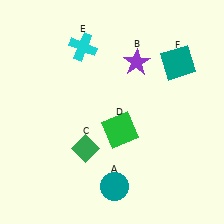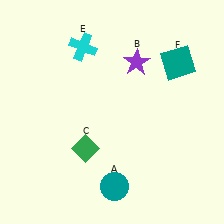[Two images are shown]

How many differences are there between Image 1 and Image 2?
There is 1 difference between the two images.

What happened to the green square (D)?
The green square (D) was removed in Image 2. It was in the bottom-right area of Image 1.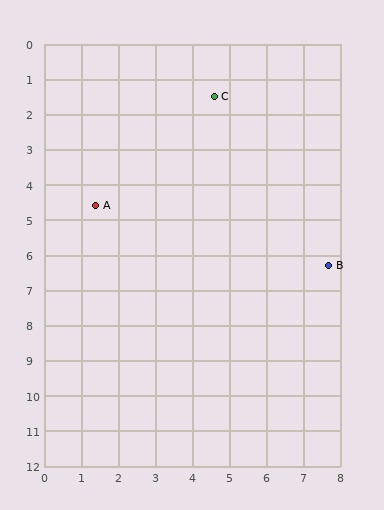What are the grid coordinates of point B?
Point B is at approximately (7.7, 6.3).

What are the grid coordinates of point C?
Point C is at approximately (4.6, 1.5).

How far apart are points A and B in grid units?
Points A and B are about 6.5 grid units apart.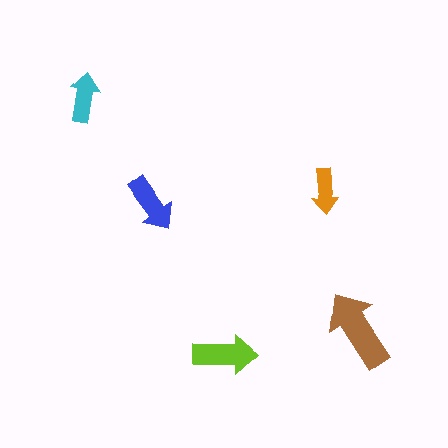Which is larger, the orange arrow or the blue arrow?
The blue one.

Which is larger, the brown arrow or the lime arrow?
The brown one.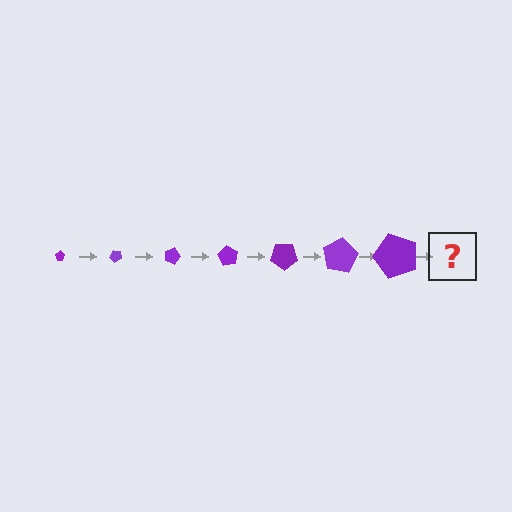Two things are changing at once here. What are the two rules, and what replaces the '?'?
The two rules are that the pentagon grows larger each step and it rotates 45 degrees each step. The '?' should be a pentagon, larger than the previous one and rotated 315 degrees from the start.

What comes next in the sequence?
The next element should be a pentagon, larger than the previous one and rotated 315 degrees from the start.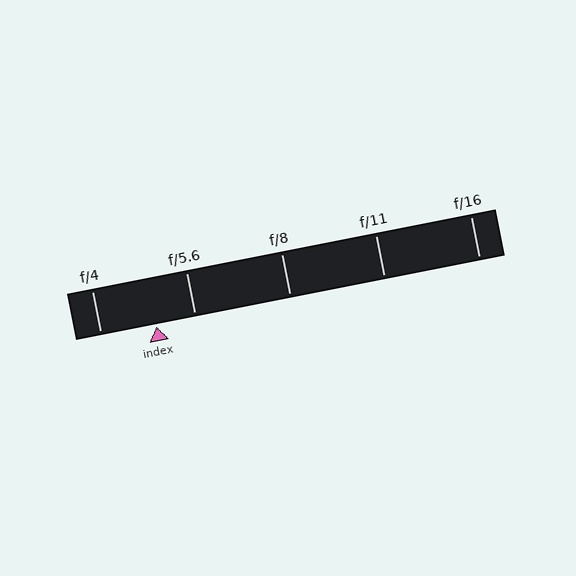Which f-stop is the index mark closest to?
The index mark is closest to f/5.6.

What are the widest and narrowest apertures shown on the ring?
The widest aperture shown is f/4 and the narrowest is f/16.